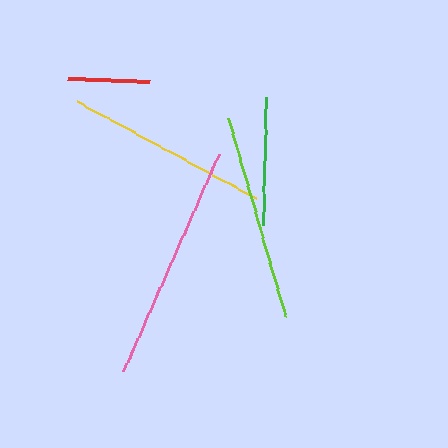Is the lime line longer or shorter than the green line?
The lime line is longer than the green line.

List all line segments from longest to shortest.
From longest to shortest: pink, lime, yellow, green, red.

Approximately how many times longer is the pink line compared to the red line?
The pink line is approximately 2.9 times the length of the red line.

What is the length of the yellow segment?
The yellow segment is approximately 204 pixels long.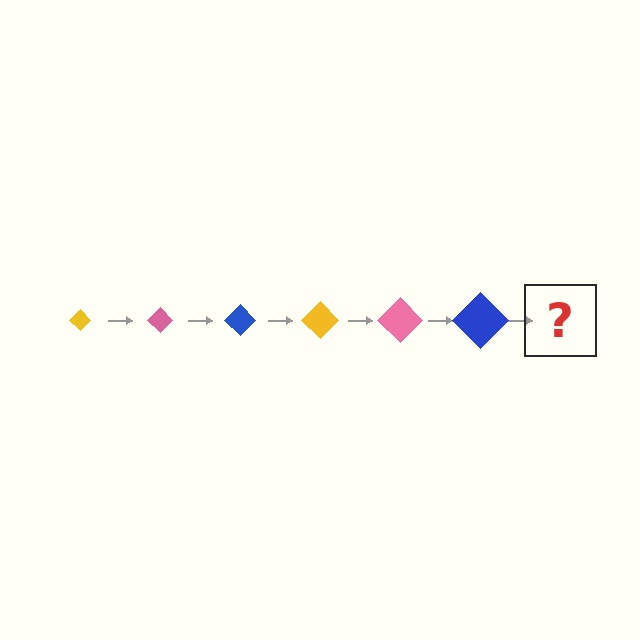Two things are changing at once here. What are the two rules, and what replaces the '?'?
The two rules are that the diamond grows larger each step and the color cycles through yellow, pink, and blue. The '?' should be a yellow diamond, larger than the previous one.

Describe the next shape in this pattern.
It should be a yellow diamond, larger than the previous one.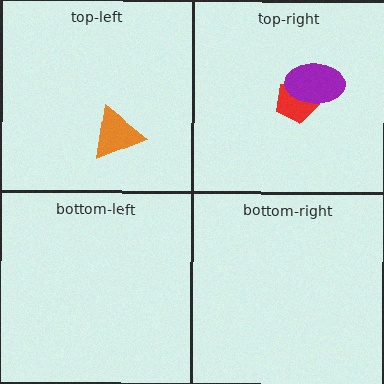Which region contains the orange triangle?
The top-left region.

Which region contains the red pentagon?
The top-right region.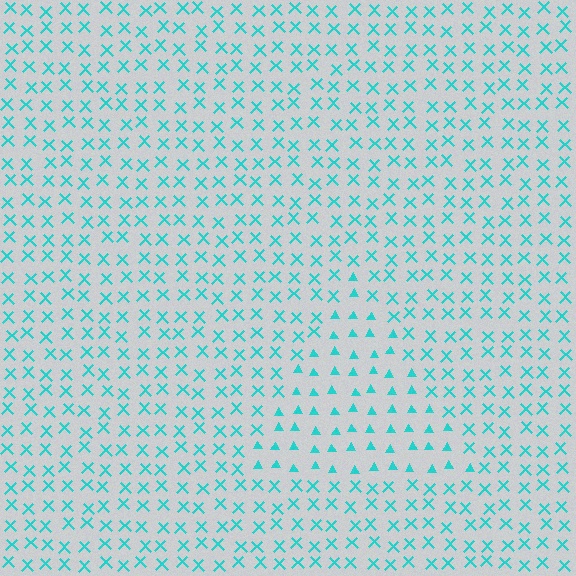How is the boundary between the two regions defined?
The boundary is defined by a change in element shape: triangles inside vs. X marks outside. All elements share the same color and spacing.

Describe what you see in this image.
The image is filled with small cyan elements arranged in a uniform grid. A triangle-shaped region contains triangles, while the surrounding area contains X marks. The boundary is defined purely by the change in element shape.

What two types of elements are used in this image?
The image uses triangles inside the triangle region and X marks outside it.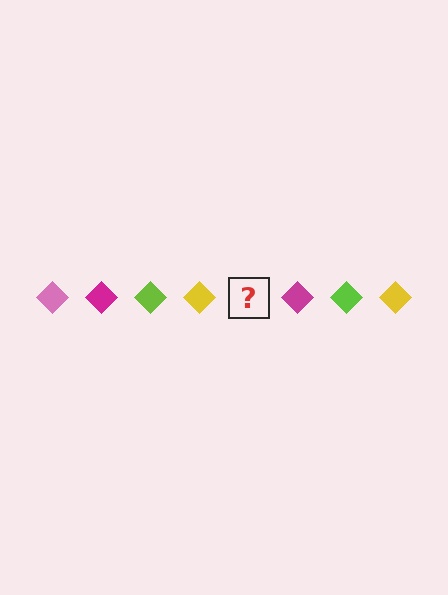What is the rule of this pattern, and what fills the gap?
The rule is that the pattern cycles through pink, magenta, lime, yellow diamonds. The gap should be filled with a pink diamond.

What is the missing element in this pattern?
The missing element is a pink diamond.